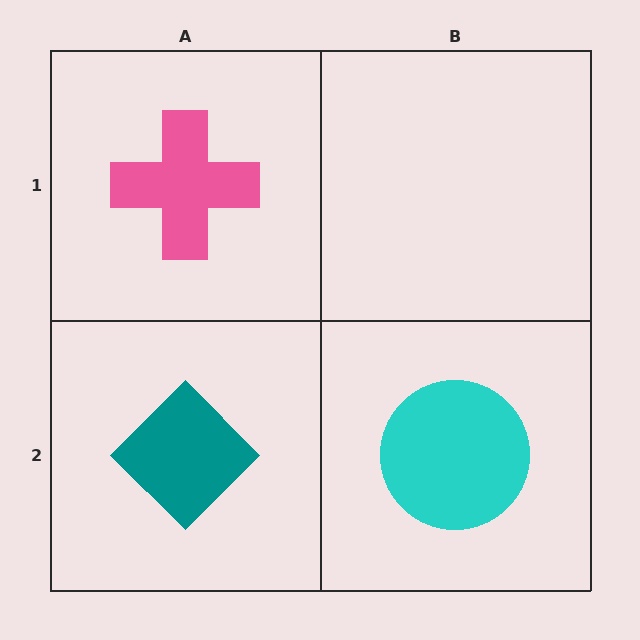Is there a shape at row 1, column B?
No, that cell is empty.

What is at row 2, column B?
A cyan circle.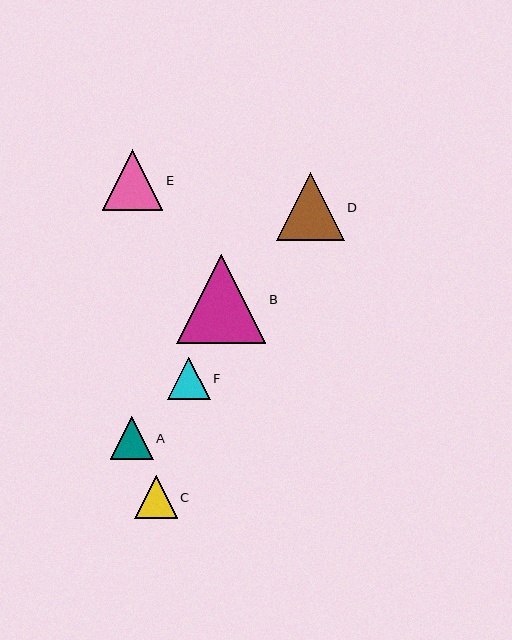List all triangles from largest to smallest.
From largest to smallest: B, D, E, A, F, C.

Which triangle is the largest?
Triangle B is the largest with a size of approximately 89 pixels.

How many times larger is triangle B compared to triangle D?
Triangle B is approximately 1.3 times the size of triangle D.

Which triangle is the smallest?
Triangle C is the smallest with a size of approximately 42 pixels.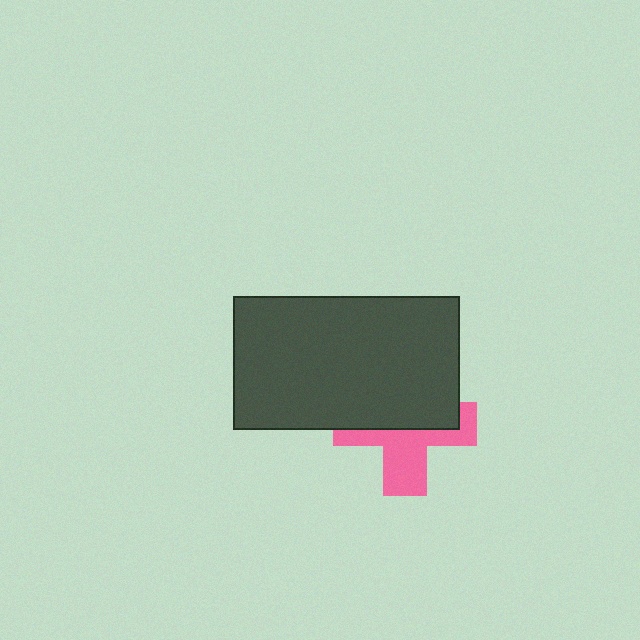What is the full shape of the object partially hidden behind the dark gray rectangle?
The partially hidden object is a pink cross.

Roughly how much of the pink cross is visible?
About half of it is visible (roughly 47%).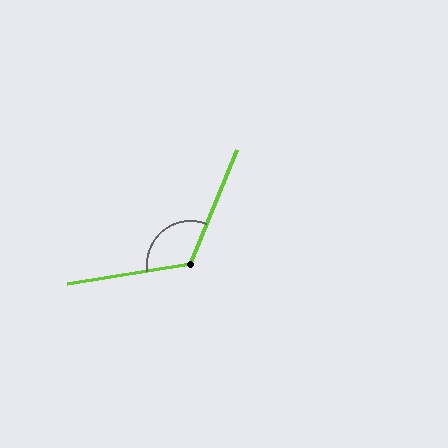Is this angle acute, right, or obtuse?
It is obtuse.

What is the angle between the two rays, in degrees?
Approximately 121 degrees.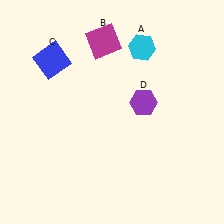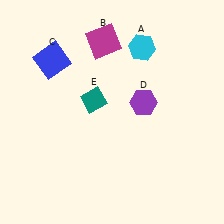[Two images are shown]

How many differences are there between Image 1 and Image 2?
There is 1 difference between the two images.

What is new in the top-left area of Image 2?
A teal diamond (E) was added in the top-left area of Image 2.